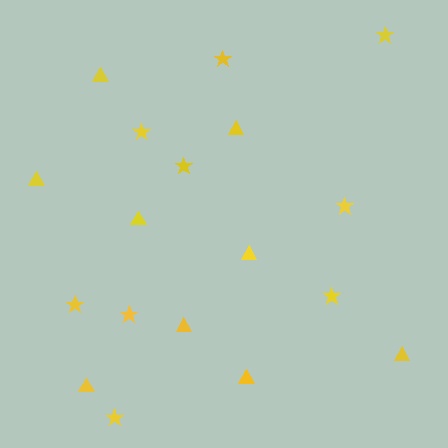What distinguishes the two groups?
There are 2 groups: one group of triangles (9) and one group of stars (9).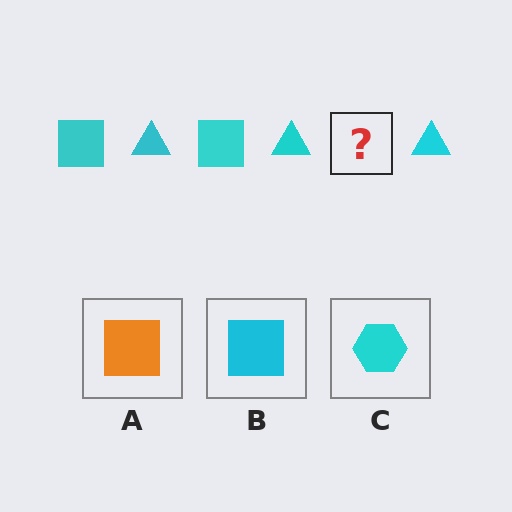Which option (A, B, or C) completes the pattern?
B.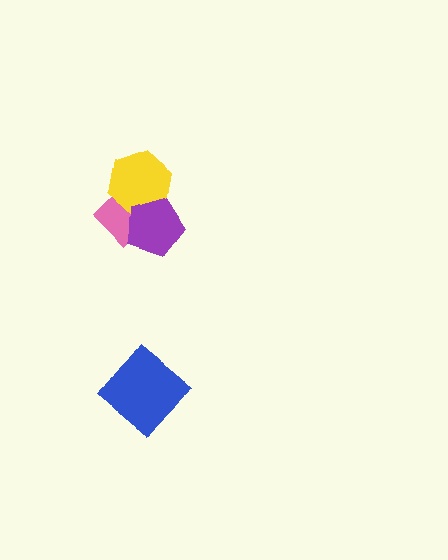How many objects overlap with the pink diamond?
2 objects overlap with the pink diamond.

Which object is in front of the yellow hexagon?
The purple pentagon is in front of the yellow hexagon.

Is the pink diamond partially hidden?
Yes, it is partially covered by another shape.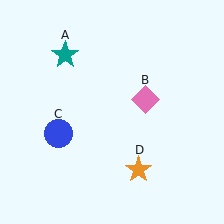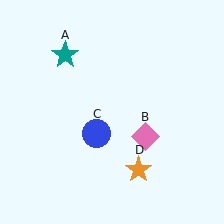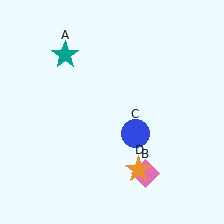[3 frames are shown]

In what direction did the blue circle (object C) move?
The blue circle (object C) moved right.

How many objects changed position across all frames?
2 objects changed position: pink diamond (object B), blue circle (object C).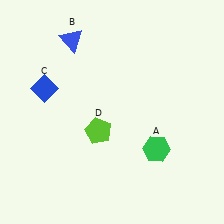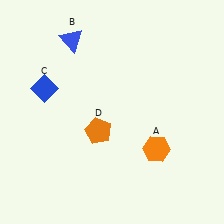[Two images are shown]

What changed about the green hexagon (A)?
In Image 1, A is green. In Image 2, it changed to orange.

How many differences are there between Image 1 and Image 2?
There are 2 differences between the two images.